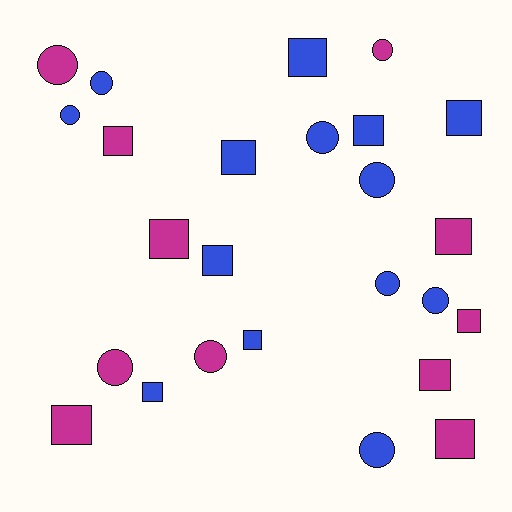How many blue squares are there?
There are 7 blue squares.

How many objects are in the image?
There are 25 objects.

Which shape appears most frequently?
Square, with 14 objects.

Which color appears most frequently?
Blue, with 14 objects.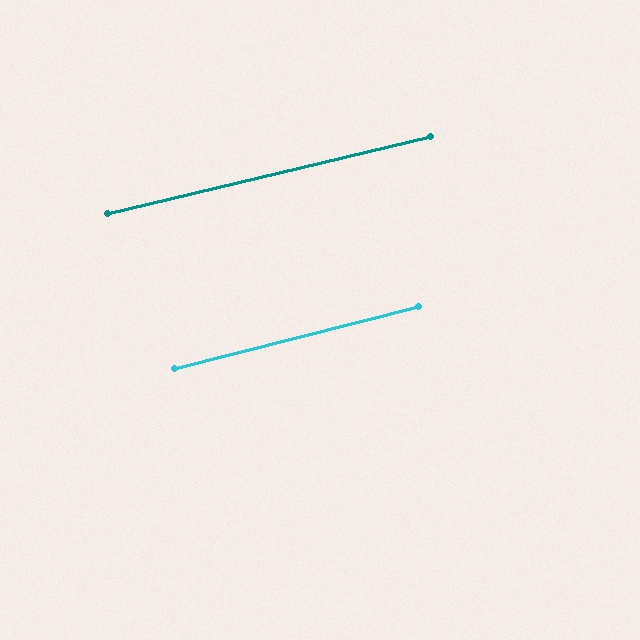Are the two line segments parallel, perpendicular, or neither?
Parallel — their directions differ by only 0.6°.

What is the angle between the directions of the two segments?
Approximately 1 degree.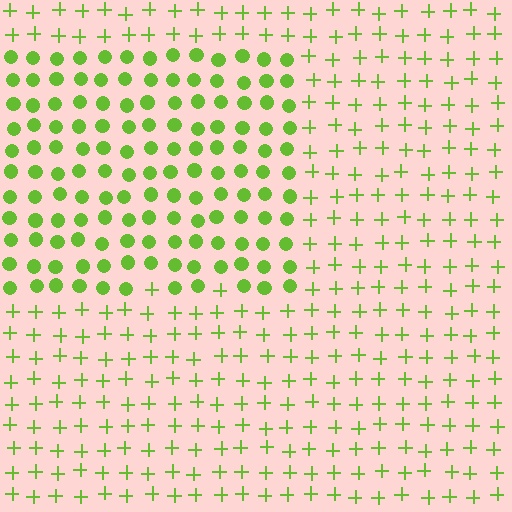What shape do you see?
I see a rectangle.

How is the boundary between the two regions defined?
The boundary is defined by a change in element shape: circles inside vs. plus signs outside. All elements share the same color and spacing.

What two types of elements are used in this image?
The image uses circles inside the rectangle region and plus signs outside it.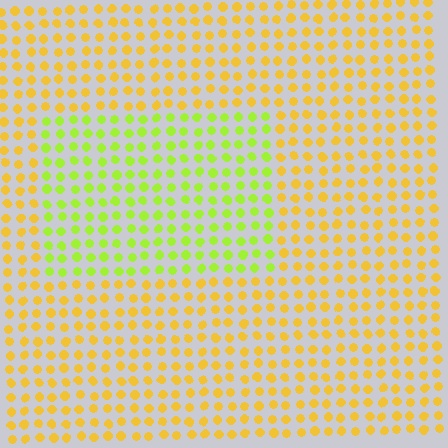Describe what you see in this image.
The image is filled with small yellow elements in a uniform arrangement. A rectangle-shaped region is visible where the elements are tinted to a slightly different hue, forming a subtle color boundary.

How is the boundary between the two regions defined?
The boundary is defined purely by a slight shift in hue (about 41 degrees). Spacing, size, and orientation are identical on both sides.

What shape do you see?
I see a rectangle.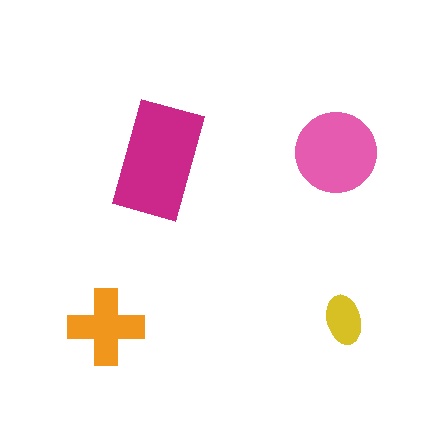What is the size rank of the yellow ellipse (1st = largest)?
4th.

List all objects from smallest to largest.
The yellow ellipse, the orange cross, the pink circle, the magenta rectangle.